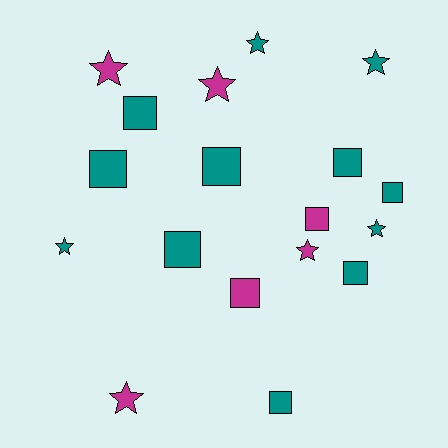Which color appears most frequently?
Teal, with 12 objects.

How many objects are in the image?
There are 18 objects.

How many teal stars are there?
There are 4 teal stars.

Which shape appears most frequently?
Square, with 10 objects.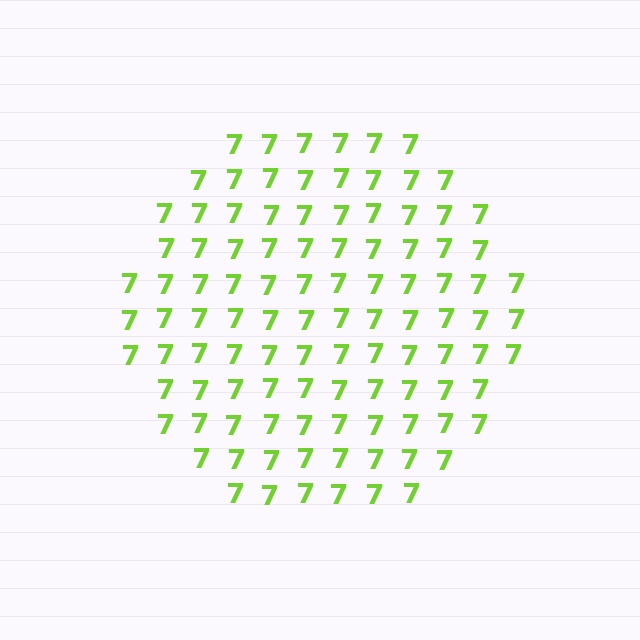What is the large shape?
The large shape is a circle.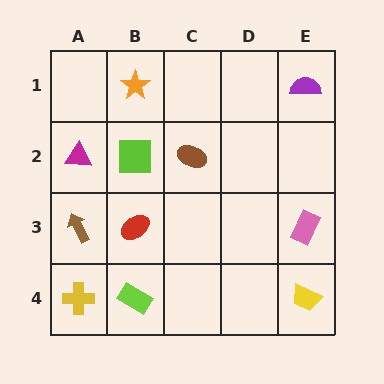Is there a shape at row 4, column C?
No, that cell is empty.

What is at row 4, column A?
A yellow cross.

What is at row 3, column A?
A brown arrow.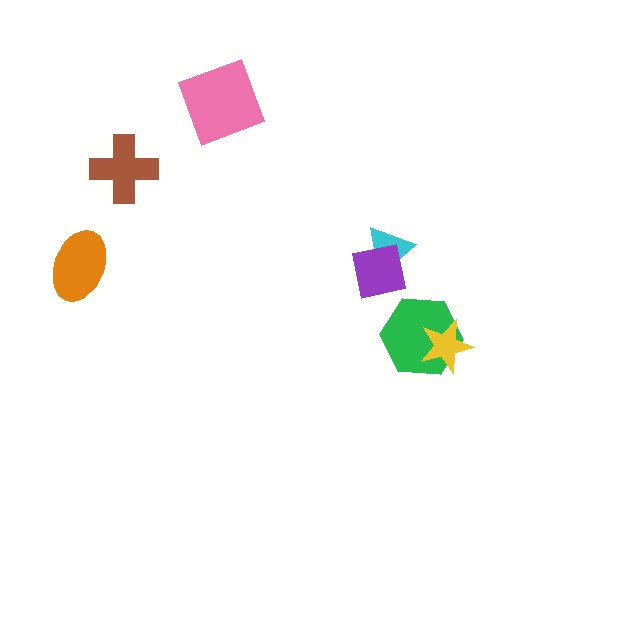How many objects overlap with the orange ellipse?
0 objects overlap with the orange ellipse.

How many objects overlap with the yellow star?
1 object overlaps with the yellow star.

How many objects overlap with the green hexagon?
1 object overlaps with the green hexagon.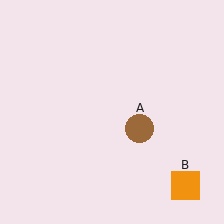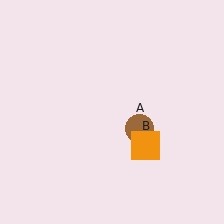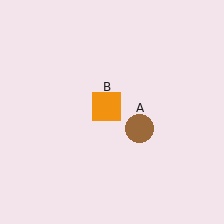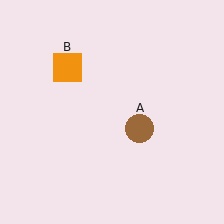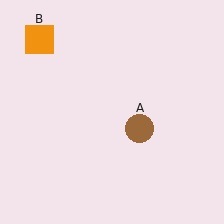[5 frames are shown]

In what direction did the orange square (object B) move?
The orange square (object B) moved up and to the left.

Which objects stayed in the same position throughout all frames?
Brown circle (object A) remained stationary.